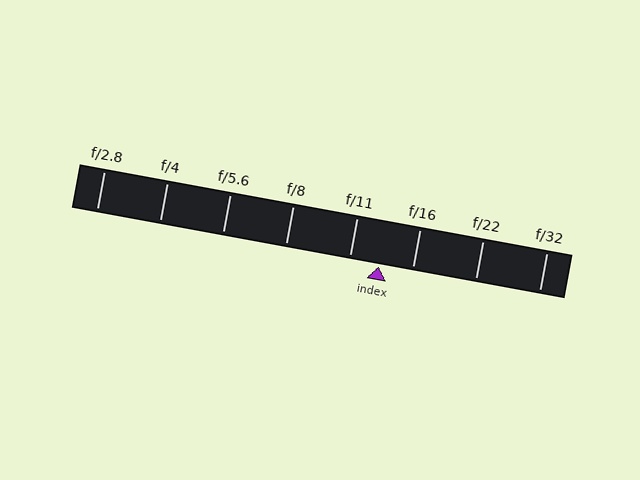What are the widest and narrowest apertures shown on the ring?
The widest aperture shown is f/2.8 and the narrowest is f/32.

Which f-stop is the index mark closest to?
The index mark is closest to f/11.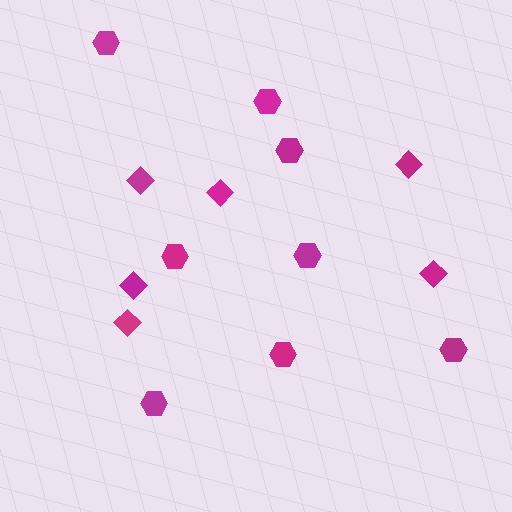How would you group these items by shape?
There are 2 groups: one group of diamonds (6) and one group of hexagons (8).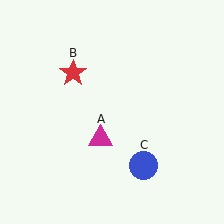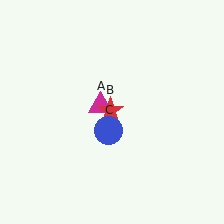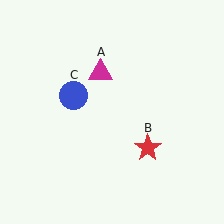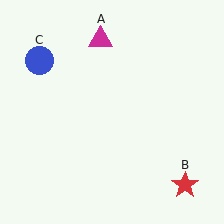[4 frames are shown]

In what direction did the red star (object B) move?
The red star (object B) moved down and to the right.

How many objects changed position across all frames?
3 objects changed position: magenta triangle (object A), red star (object B), blue circle (object C).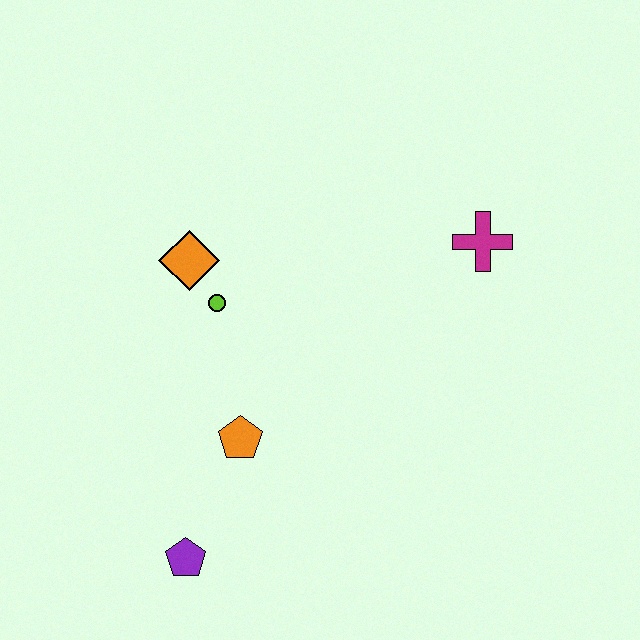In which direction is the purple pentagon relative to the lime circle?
The purple pentagon is below the lime circle.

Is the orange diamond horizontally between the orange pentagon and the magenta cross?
No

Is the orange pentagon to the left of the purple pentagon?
No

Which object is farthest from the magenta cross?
The purple pentagon is farthest from the magenta cross.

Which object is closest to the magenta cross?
The lime circle is closest to the magenta cross.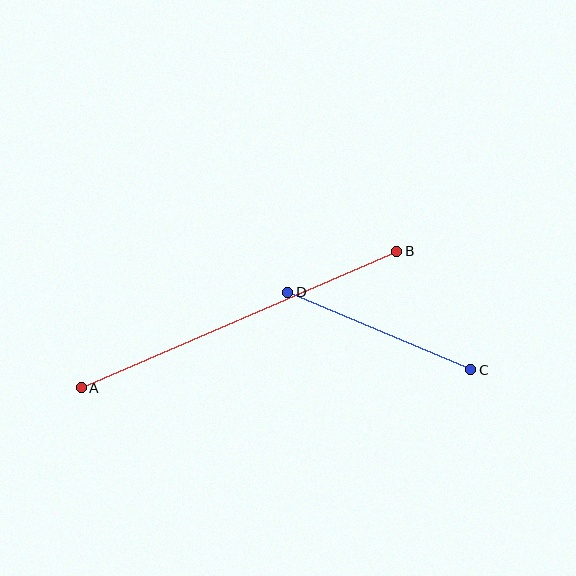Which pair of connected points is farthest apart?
Points A and B are farthest apart.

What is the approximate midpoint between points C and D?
The midpoint is at approximately (379, 331) pixels.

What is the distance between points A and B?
The distance is approximately 344 pixels.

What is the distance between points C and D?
The distance is approximately 199 pixels.